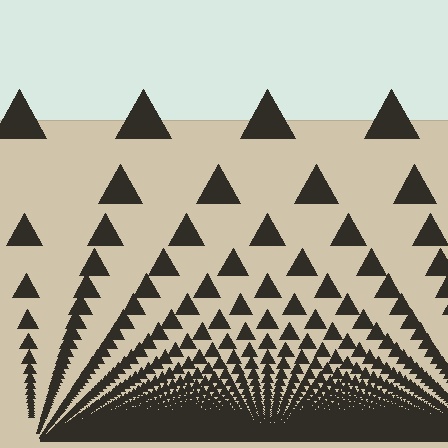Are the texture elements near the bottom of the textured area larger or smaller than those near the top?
Smaller. The gradient is inverted — elements near the bottom are smaller and denser.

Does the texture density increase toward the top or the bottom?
Density increases toward the bottom.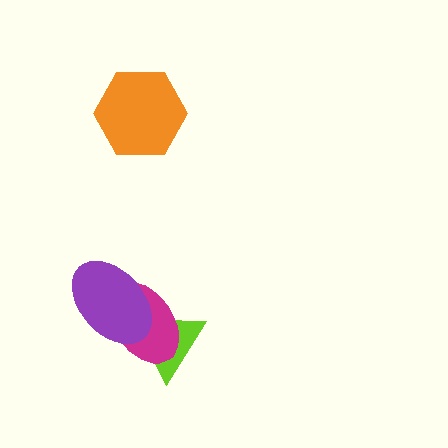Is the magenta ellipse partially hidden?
Yes, it is partially covered by another shape.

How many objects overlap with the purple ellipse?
2 objects overlap with the purple ellipse.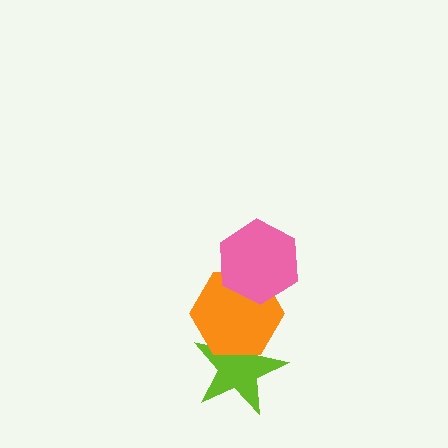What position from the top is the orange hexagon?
The orange hexagon is 2nd from the top.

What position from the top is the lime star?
The lime star is 3rd from the top.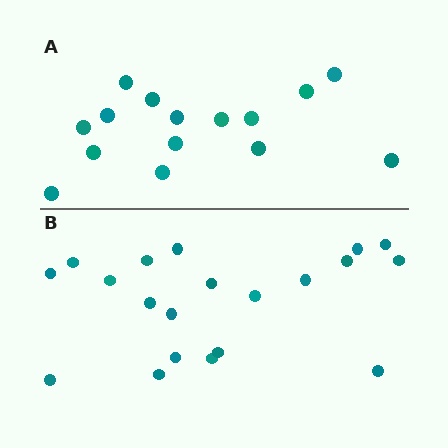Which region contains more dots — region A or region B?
Region B (the bottom region) has more dots.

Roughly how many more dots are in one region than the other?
Region B has about 5 more dots than region A.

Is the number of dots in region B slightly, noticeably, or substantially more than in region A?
Region B has noticeably more, but not dramatically so. The ratio is roughly 1.3 to 1.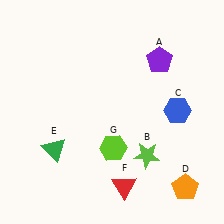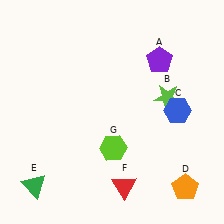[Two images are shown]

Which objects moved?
The objects that moved are: the lime star (B), the green triangle (E).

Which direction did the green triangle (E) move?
The green triangle (E) moved down.